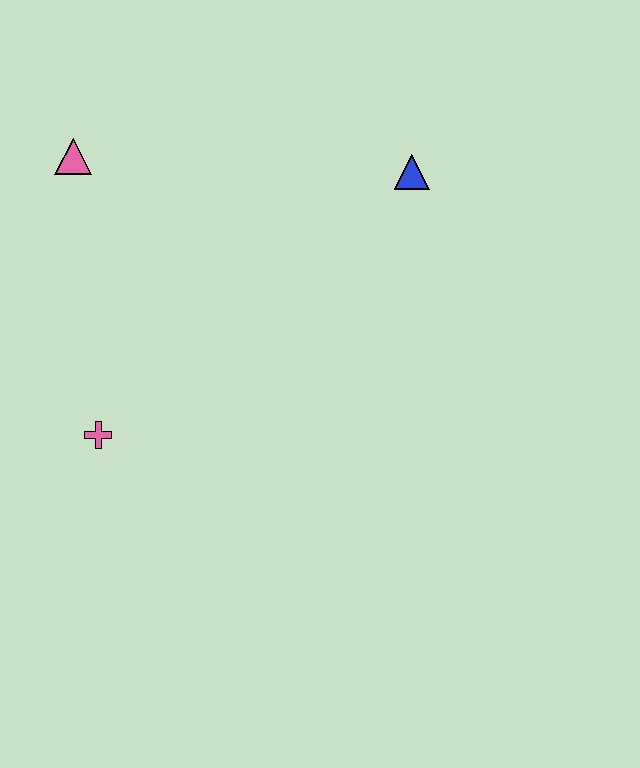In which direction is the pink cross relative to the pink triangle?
The pink cross is below the pink triangle.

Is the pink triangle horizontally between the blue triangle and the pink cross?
No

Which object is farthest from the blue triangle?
The pink cross is farthest from the blue triangle.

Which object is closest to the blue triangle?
The pink triangle is closest to the blue triangle.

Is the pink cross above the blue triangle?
No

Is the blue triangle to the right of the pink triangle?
Yes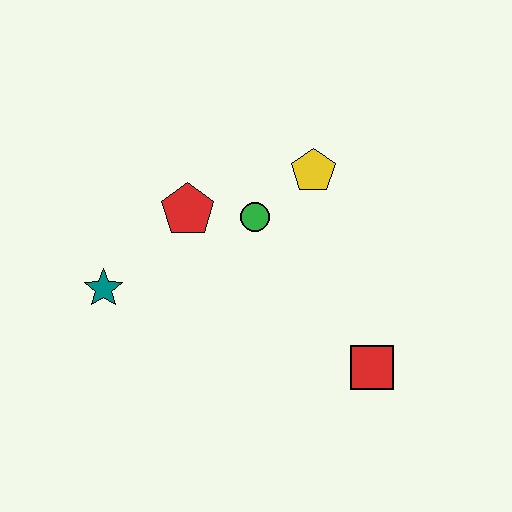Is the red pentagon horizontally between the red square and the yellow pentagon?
No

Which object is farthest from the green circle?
The red square is farthest from the green circle.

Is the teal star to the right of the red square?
No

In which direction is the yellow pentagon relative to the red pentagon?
The yellow pentagon is to the right of the red pentagon.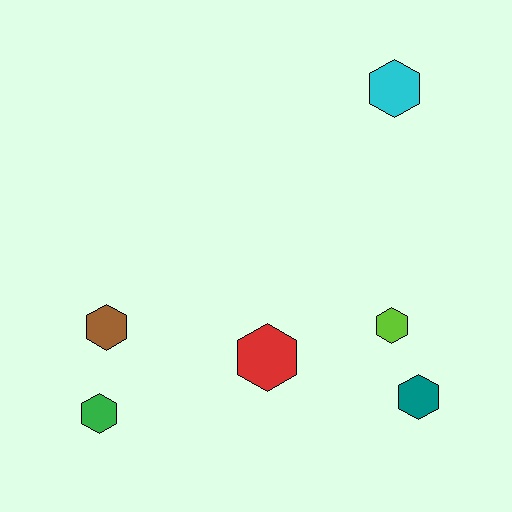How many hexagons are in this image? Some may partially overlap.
There are 6 hexagons.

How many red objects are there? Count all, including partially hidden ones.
There is 1 red object.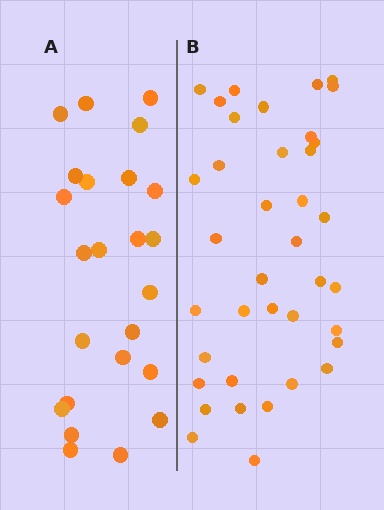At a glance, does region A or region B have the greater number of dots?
Region B (the right region) has more dots.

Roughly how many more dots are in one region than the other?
Region B has approximately 15 more dots than region A.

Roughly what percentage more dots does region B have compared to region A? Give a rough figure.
About 60% more.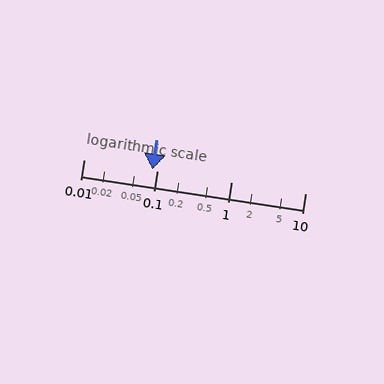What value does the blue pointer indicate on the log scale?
The pointer indicates approximately 0.085.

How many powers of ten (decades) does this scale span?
The scale spans 3 decades, from 0.01 to 10.